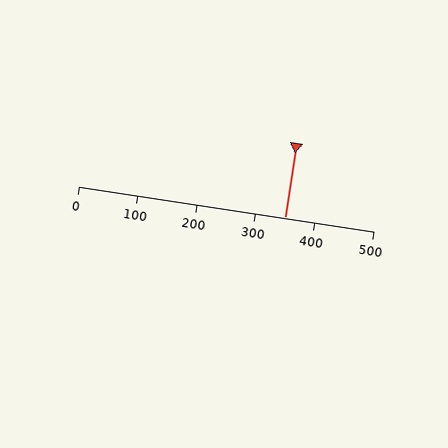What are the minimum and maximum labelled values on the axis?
The axis runs from 0 to 500.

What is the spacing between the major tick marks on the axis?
The major ticks are spaced 100 apart.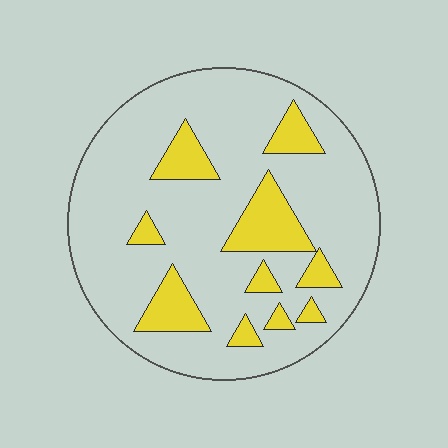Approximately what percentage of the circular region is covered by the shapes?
Approximately 20%.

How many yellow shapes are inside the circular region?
10.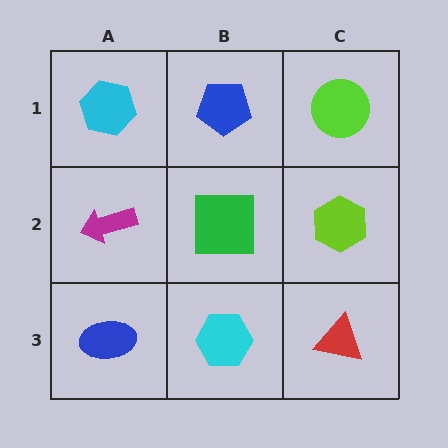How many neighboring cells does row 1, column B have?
3.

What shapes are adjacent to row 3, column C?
A lime hexagon (row 2, column C), a cyan hexagon (row 3, column B).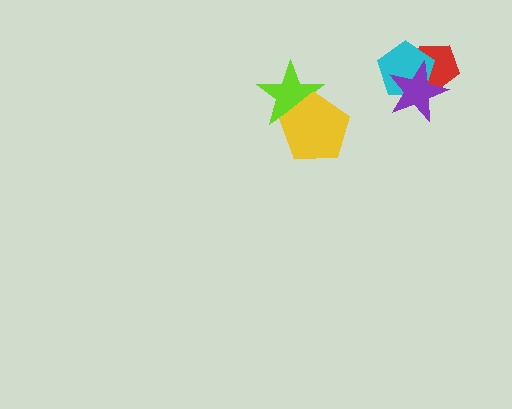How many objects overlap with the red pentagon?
2 objects overlap with the red pentagon.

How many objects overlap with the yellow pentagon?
1 object overlaps with the yellow pentagon.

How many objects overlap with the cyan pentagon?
2 objects overlap with the cyan pentagon.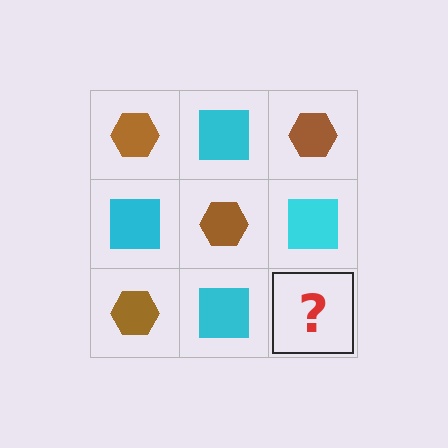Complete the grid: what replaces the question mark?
The question mark should be replaced with a brown hexagon.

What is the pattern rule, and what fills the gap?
The rule is that it alternates brown hexagon and cyan square in a checkerboard pattern. The gap should be filled with a brown hexagon.